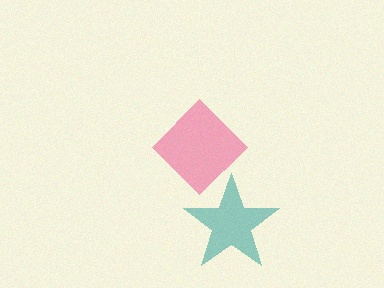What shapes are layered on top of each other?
The layered shapes are: a pink diamond, a teal star.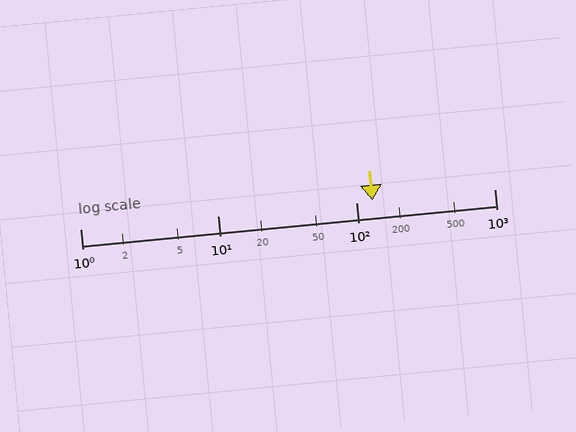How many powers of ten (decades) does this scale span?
The scale spans 3 decades, from 1 to 1000.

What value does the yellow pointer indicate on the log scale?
The pointer indicates approximately 130.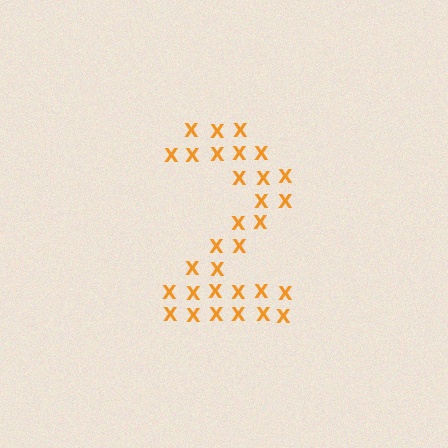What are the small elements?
The small elements are letter X's.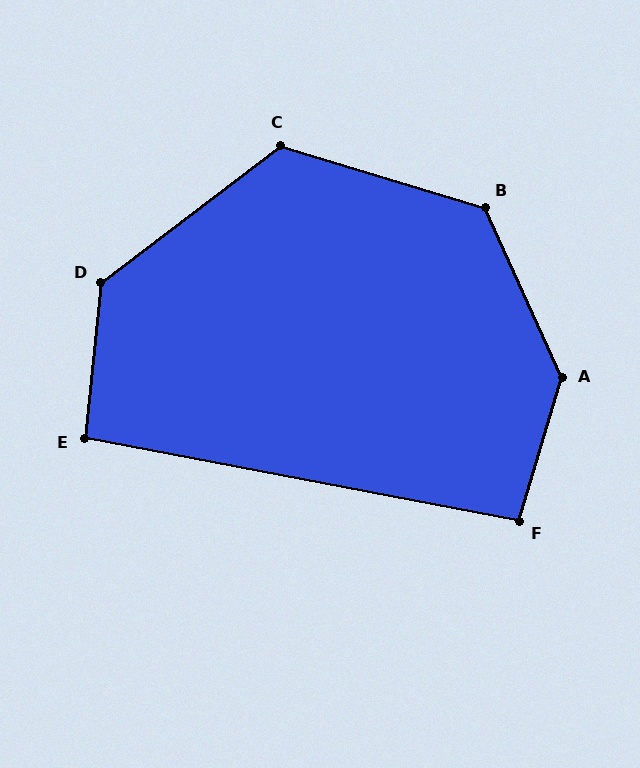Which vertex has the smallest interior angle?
E, at approximately 95 degrees.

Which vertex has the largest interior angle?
A, at approximately 139 degrees.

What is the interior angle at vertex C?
Approximately 126 degrees (obtuse).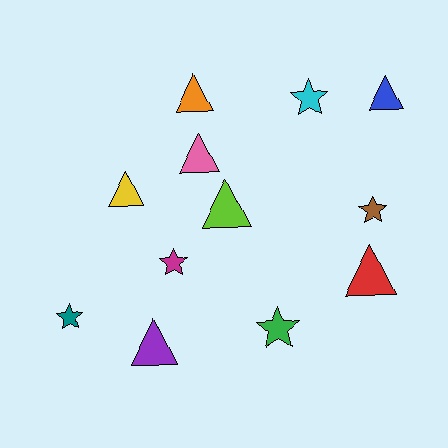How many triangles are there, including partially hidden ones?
There are 7 triangles.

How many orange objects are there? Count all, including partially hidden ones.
There is 1 orange object.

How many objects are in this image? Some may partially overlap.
There are 12 objects.